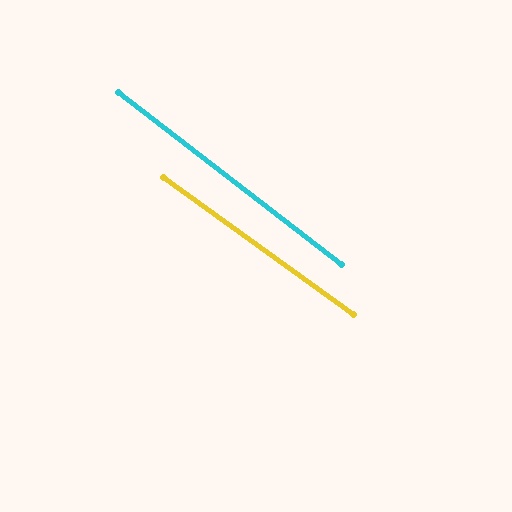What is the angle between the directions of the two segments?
Approximately 2 degrees.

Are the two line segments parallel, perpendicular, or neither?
Parallel — their directions differ by only 1.9°.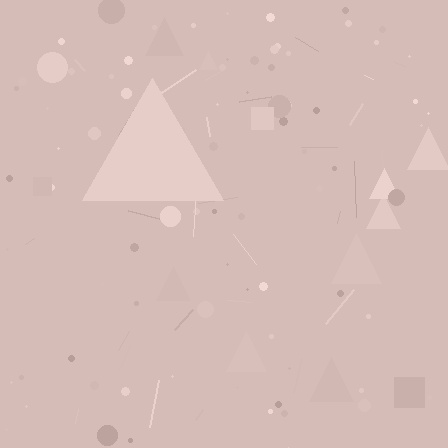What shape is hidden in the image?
A triangle is hidden in the image.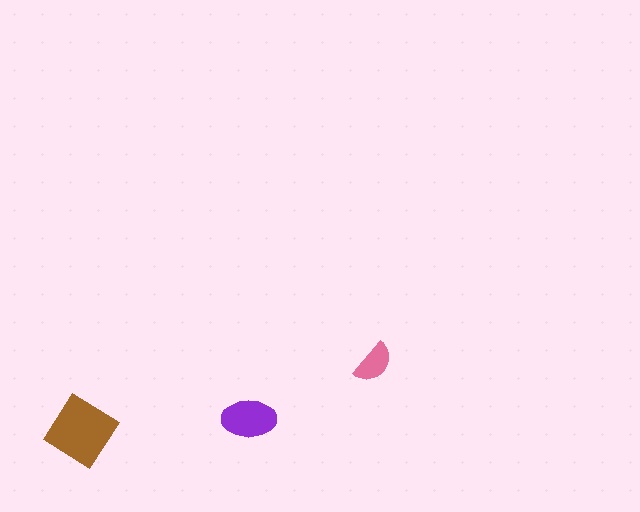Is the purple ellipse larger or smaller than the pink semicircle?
Larger.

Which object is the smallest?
The pink semicircle.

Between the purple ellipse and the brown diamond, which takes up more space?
The brown diamond.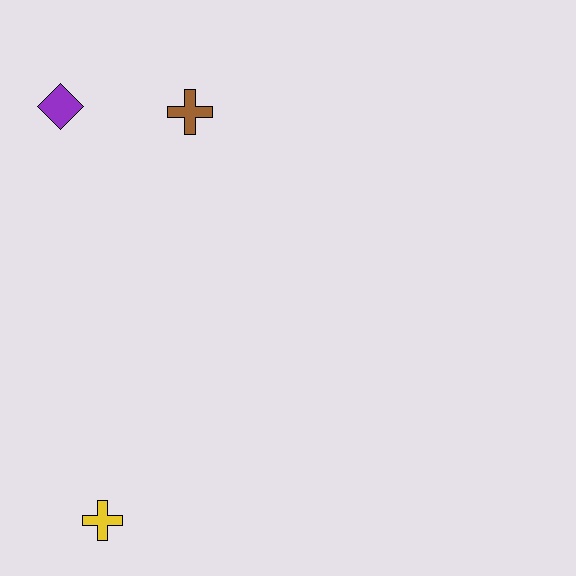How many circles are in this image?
There are no circles.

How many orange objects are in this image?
There are no orange objects.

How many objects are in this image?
There are 3 objects.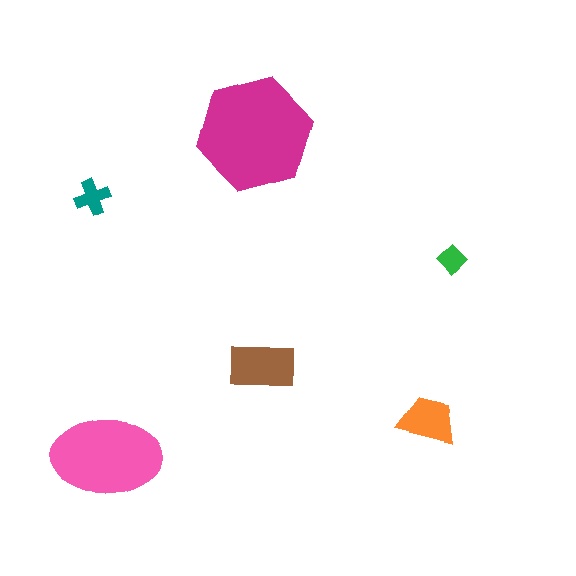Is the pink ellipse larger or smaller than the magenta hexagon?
Smaller.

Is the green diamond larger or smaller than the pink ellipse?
Smaller.